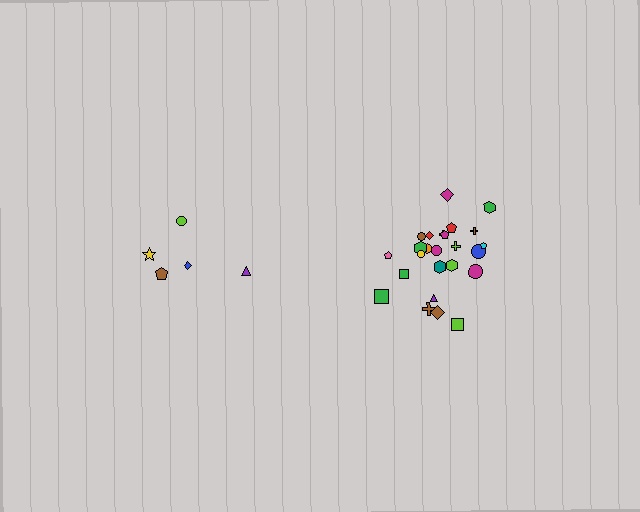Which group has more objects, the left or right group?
The right group.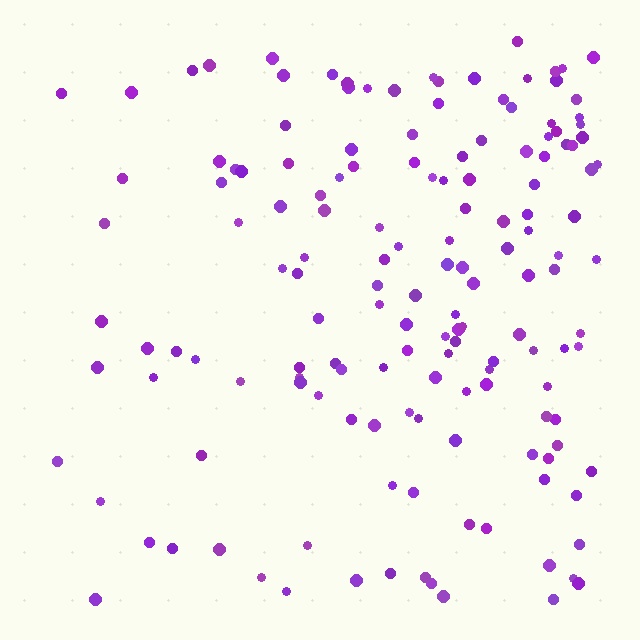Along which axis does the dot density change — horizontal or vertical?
Horizontal.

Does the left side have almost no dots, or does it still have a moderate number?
Still a moderate number, just noticeably fewer than the right.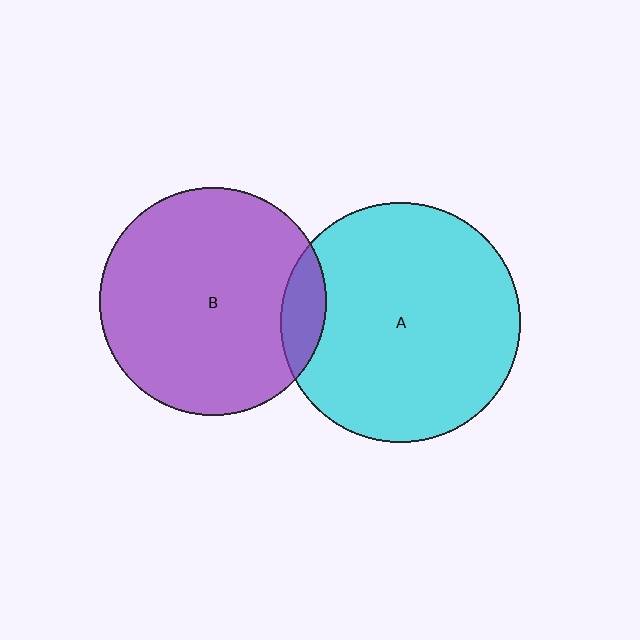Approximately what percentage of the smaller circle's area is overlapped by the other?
Approximately 10%.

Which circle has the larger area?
Circle A (cyan).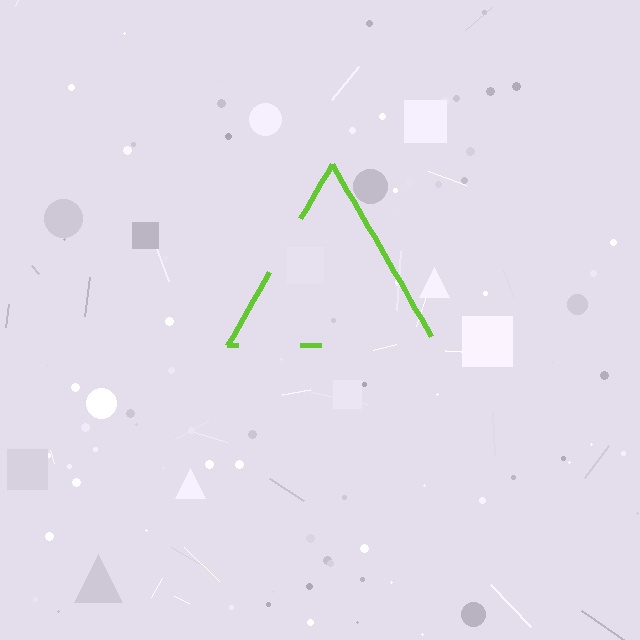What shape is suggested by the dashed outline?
The dashed outline suggests a triangle.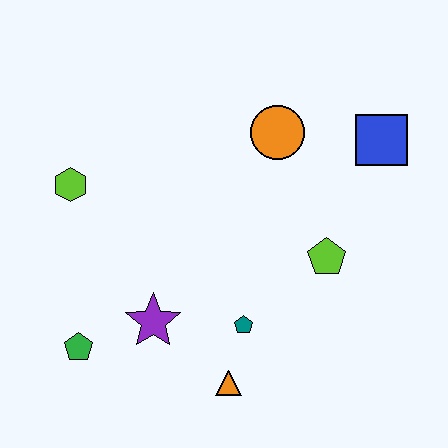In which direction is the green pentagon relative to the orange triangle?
The green pentagon is to the left of the orange triangle.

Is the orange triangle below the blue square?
Yes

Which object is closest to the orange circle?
The blue square is closest to the orange circle.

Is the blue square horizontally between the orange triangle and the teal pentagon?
No